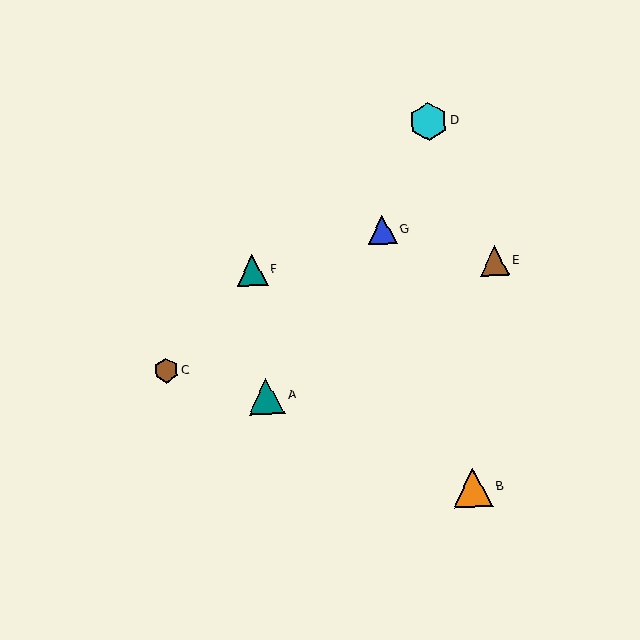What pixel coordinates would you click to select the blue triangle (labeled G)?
Click at (382, 229) to select the blue triangle G.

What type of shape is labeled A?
Shape A is a teal triangle.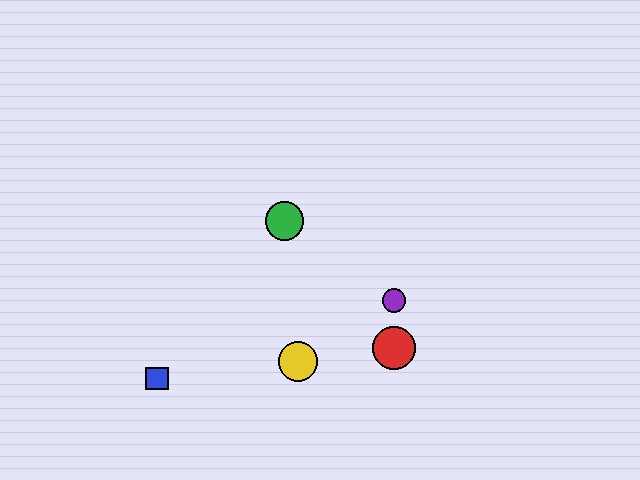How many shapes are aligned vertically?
2 shapes (the red circle, the purple circle) are aligned vertically.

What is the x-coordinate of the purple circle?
The purple circle is at x≈394.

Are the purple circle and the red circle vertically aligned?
Yes, both are at x≈394.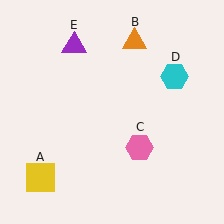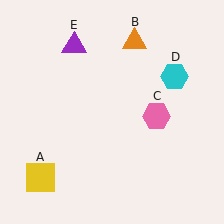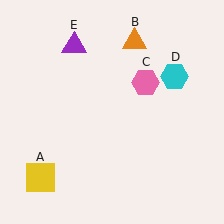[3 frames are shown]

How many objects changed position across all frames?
1 object changed position: pink hexagon (object C).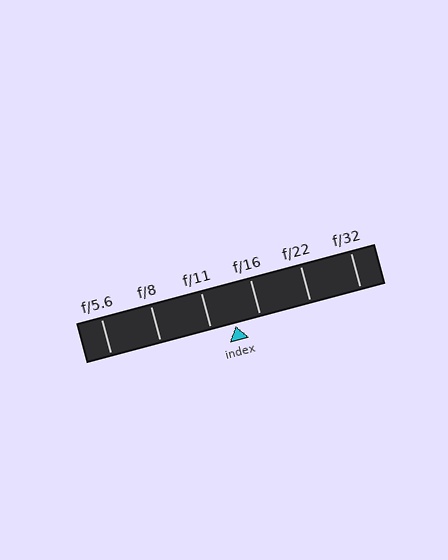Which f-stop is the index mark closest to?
The index mark is closest to f/11.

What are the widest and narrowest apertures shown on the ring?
The widest aperture shown is f/5.6 and the narrowest is f/32.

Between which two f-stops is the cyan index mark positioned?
The index mark is between f/11 and f/16.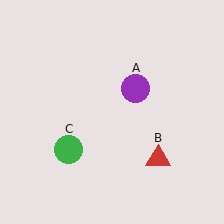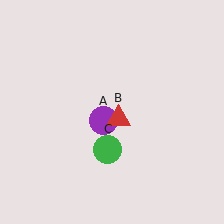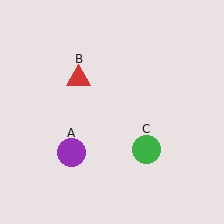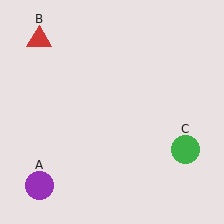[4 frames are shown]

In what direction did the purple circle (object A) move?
The purple circle (object A) moved down and to the left.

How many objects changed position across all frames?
3 objects changed position: purple circle (object A), red triangle (object B), green circle (object C).